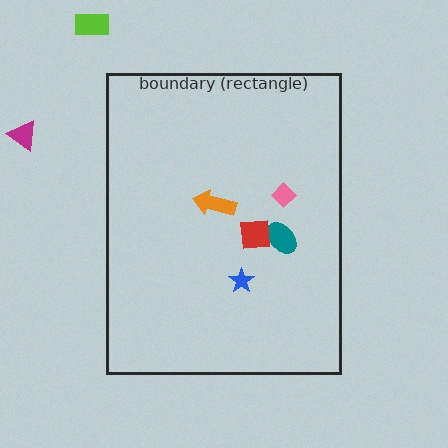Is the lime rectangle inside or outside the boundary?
Outside.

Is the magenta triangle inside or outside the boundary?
Outside.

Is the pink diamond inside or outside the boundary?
Inside.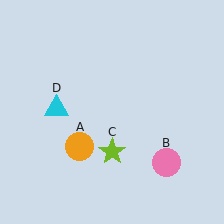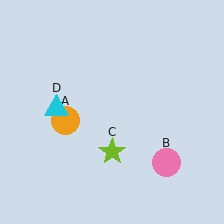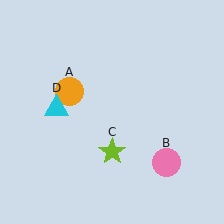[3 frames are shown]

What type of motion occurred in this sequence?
The orange circle (object A) rotated clockwise around the center of the scene.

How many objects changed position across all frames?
1 object changed position: orange circle (object A).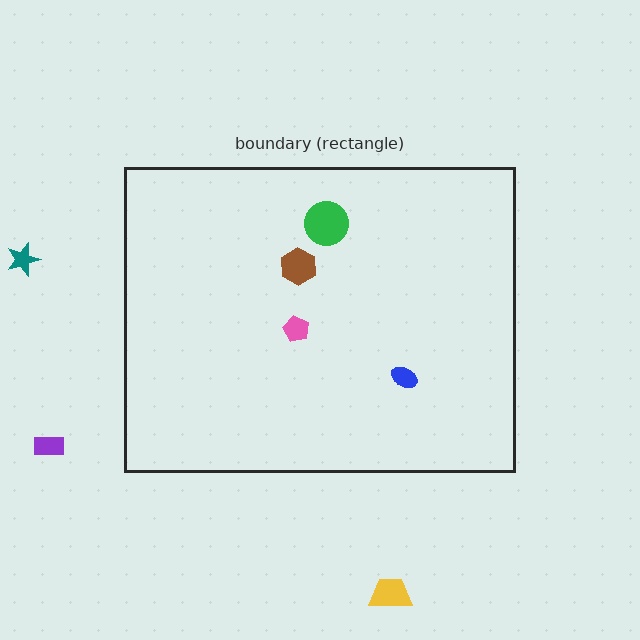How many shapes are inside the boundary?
4 inside, 3 outside.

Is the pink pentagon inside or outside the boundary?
Inside.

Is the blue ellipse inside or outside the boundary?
Inside.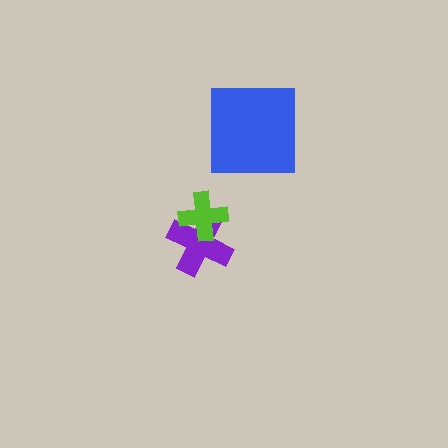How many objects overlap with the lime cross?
1 object overlaps with the lime cross.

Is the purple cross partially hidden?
Yes, it is partially covered by another shape.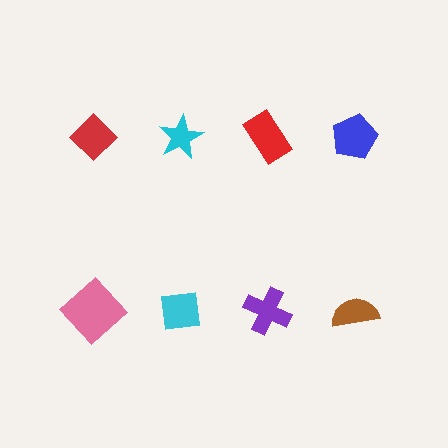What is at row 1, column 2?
A cyan star.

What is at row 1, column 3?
A red rectangle.